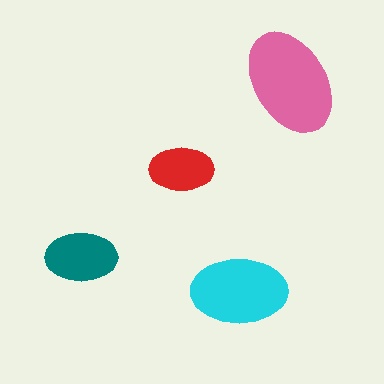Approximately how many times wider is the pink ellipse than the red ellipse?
About 1.5 times wider.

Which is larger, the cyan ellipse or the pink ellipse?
The pink one.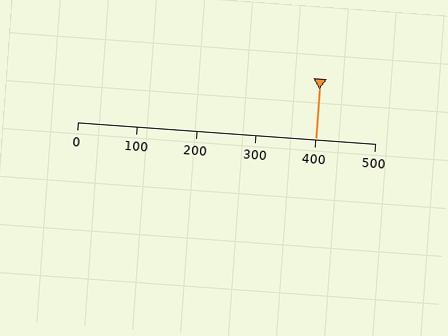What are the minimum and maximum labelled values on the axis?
The axis runs from 0 to 500.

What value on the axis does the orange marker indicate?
The marker indicates approximately 400.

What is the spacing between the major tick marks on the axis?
The major ticks are spaced 100 apart.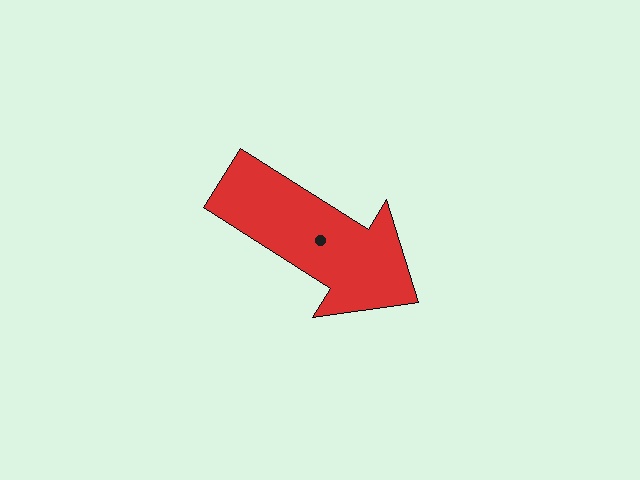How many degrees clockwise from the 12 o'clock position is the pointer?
Approximately 122 degrees.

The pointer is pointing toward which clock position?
Roughly 4 o'clock.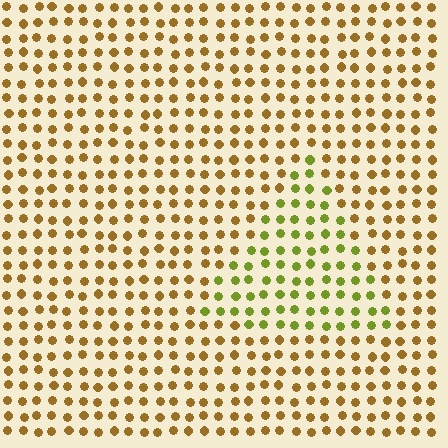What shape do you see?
I see a triangle.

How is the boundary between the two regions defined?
The boundary is defined purely by a slight shift in hue (about 41 degrees). Spacing, size, and orientation are identical on both sides.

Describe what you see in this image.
The image is filled with small brown elements in a uniform arrangement. A triangle-shaped region is visible where the elements are tinted to a slightly different hue, forming a subtle color boundary.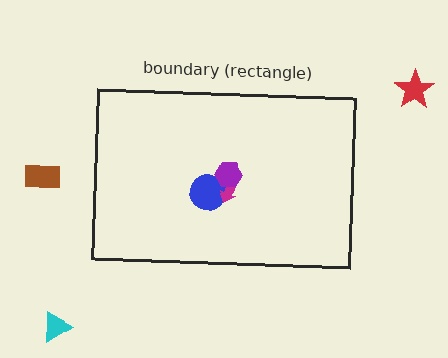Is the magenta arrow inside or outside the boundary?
Inside.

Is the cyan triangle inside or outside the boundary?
Outside.